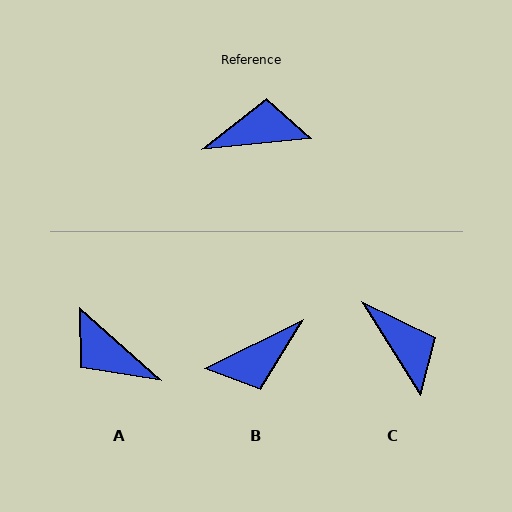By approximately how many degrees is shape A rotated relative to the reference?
Approximately 132 degrees counter-clockwise.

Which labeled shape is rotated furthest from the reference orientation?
B, about 160 degrees away.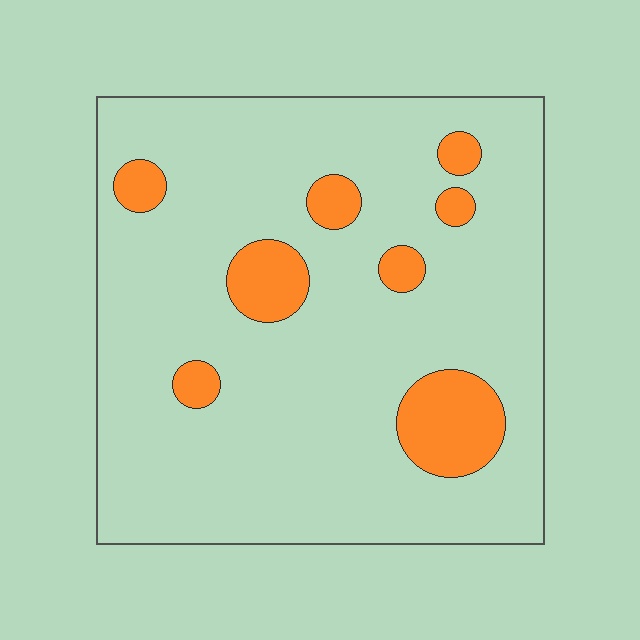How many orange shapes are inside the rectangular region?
8.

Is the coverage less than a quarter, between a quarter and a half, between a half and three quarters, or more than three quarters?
Less than a quarter.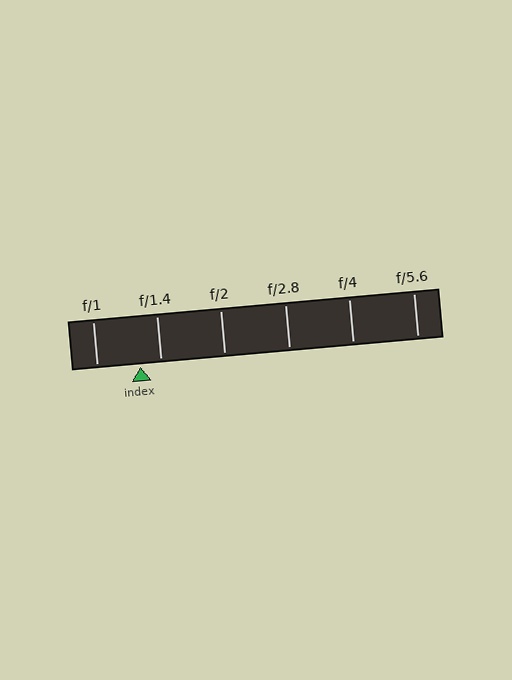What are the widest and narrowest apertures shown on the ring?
The widest aperture shown is f/1 and the narrowest is f/5.6.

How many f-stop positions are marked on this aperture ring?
There are 6 f-stop positions marked.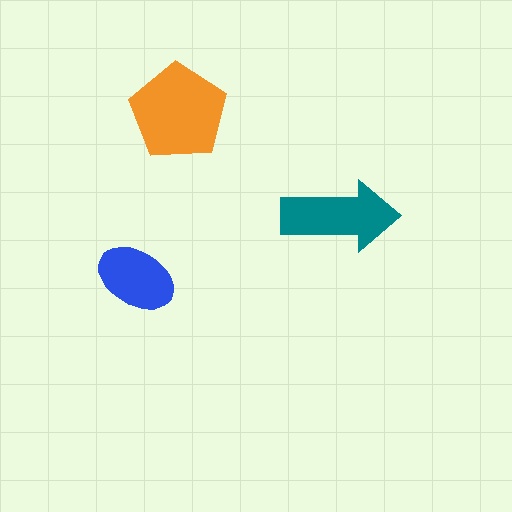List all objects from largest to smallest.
The orange pentagon, the teal arrow, the blue ellipse.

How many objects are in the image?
There are 3 objects in the image.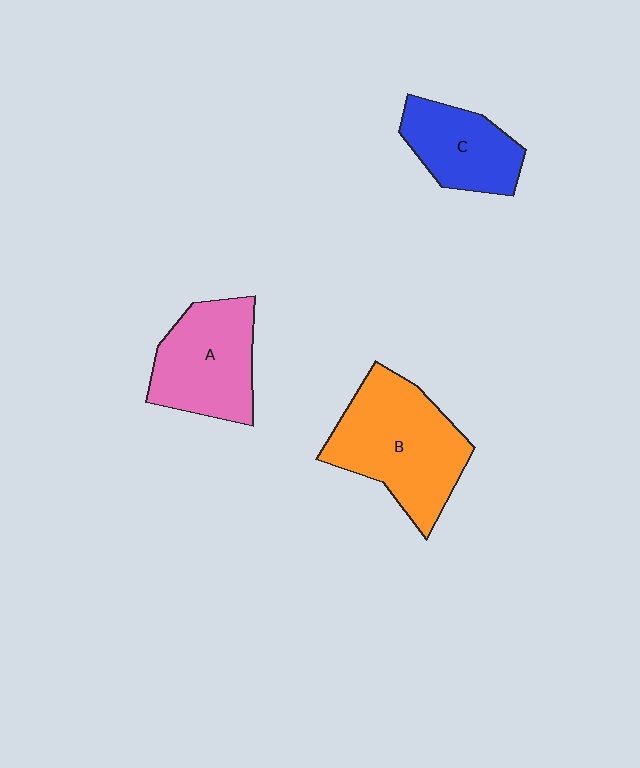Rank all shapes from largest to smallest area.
From largest to smallest: B (orange), A (pink), C (blue).